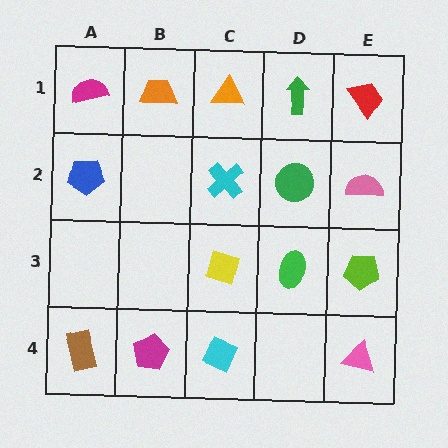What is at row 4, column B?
A magenta pentagon.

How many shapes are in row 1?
5 shapes.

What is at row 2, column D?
A green circle.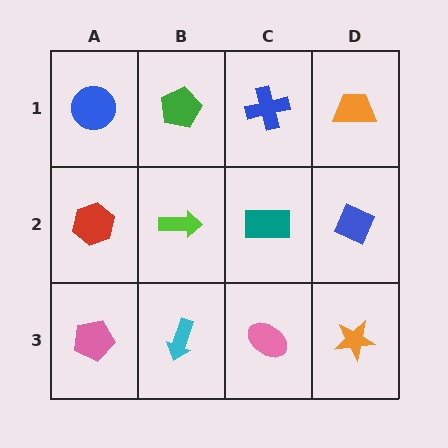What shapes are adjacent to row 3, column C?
A teal rectangle (row 2, column C), a cyan arrow (row 3, column B), an orange star (row 3, column D).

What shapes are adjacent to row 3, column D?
A blue diamond (row 2, column D), a pink ellipse (row 3, column C).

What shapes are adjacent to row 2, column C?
A blue cross (row 1, column C), a pink ellipse (row 3, column C), a lime arrow (row 2, column B), a blue diamond (row 2, column D).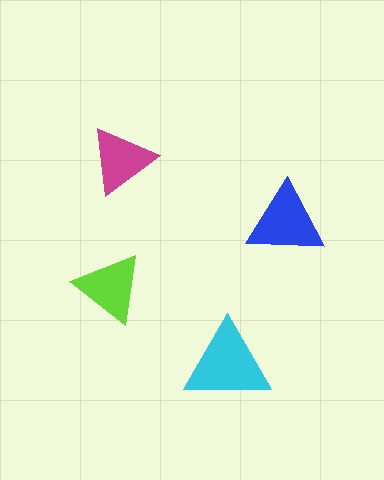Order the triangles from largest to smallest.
the cyan one, the blue one, the lime one, the magenta one.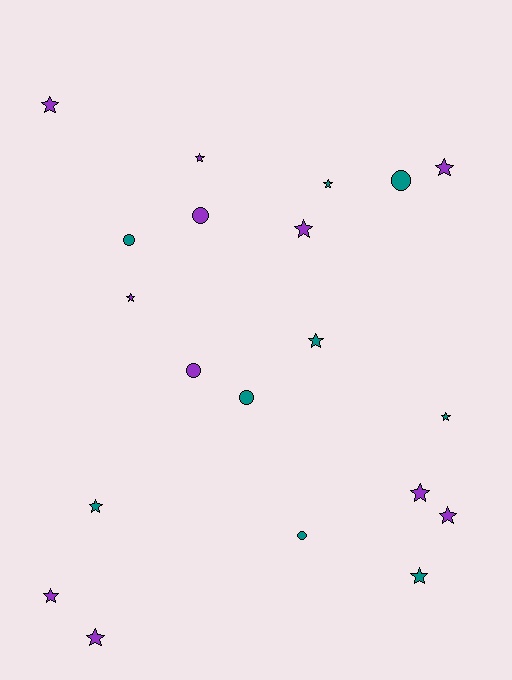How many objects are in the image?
There are 20 objects.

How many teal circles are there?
There are 4 teal circles.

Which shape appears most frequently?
Star, with 14 objects.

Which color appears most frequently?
Purple, with 11 objects.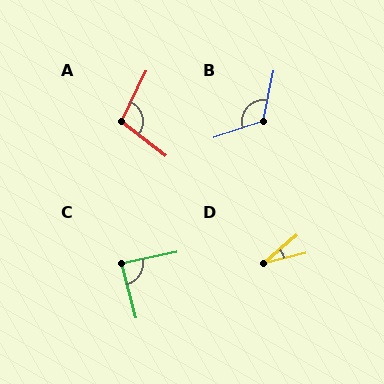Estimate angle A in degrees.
Approximately 102 degrees.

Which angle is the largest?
B, at approximately 120 degrees.